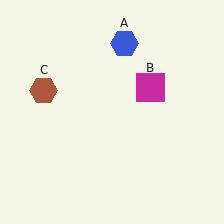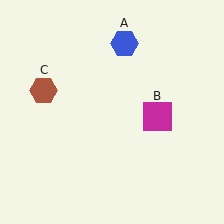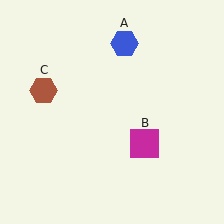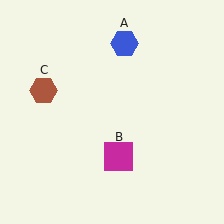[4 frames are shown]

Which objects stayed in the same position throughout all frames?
Blue hexagon (object A) and brown hexagon (object C) remained stationary.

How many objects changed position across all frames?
1 object changed position: magenta square (object B).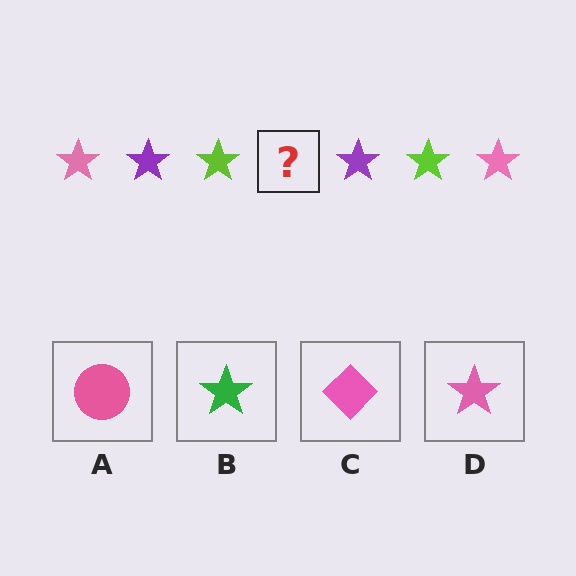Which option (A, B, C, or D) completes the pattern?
D.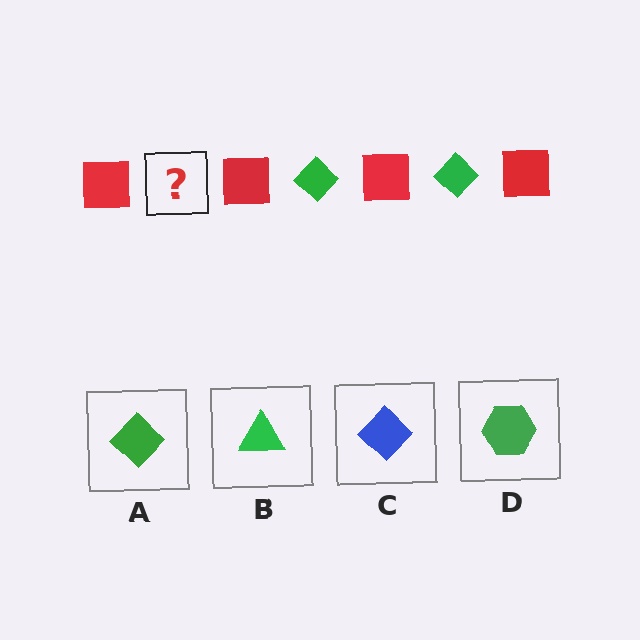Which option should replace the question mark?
Option A.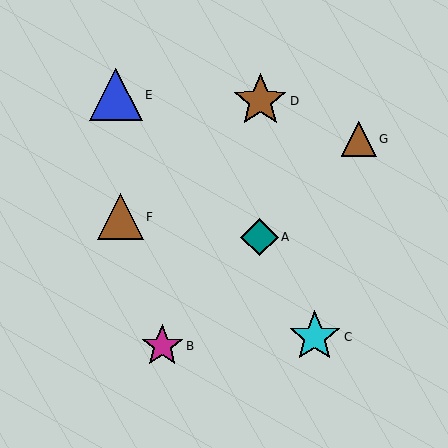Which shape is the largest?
The brown star (labeled D) is the largest.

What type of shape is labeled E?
Shape E is a blue triangle.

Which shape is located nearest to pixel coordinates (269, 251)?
The teal diamond (labeled A) at (259, 237) is nearest to that location.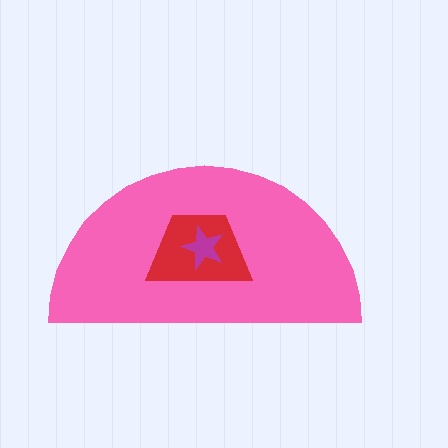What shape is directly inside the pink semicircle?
The red trapezoid.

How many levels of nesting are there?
3.